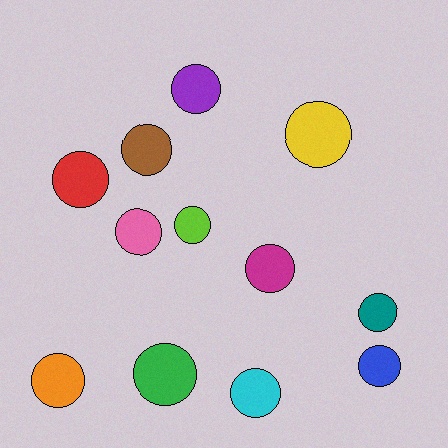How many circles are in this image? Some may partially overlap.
There are 12 circles.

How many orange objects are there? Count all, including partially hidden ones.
There is 1 orange object.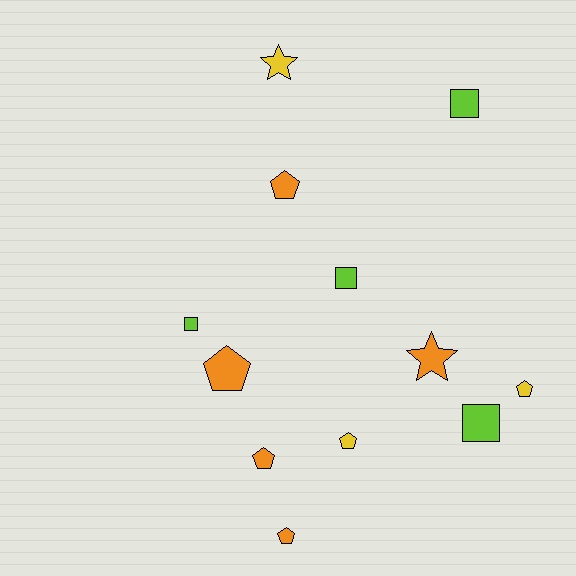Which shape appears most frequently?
Pentagon, with 6 objects.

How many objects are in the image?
There are 12 objects.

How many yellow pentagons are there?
There are 2 yellow pentagons.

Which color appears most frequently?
Orange, with 5 objects.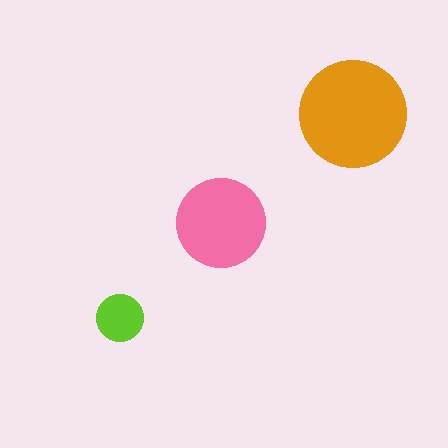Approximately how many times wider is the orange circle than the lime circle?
About 2.5 times wider.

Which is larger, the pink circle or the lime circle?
The pink one.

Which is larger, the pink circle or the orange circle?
The orange one.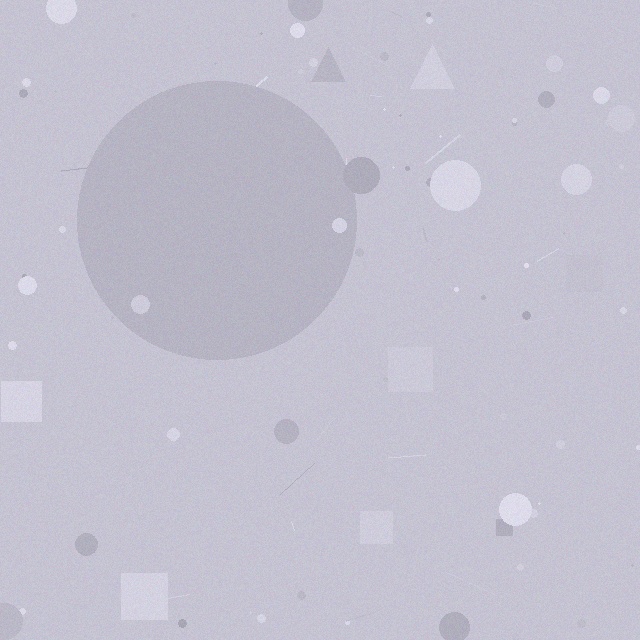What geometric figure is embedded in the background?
A circle is embedded in the background.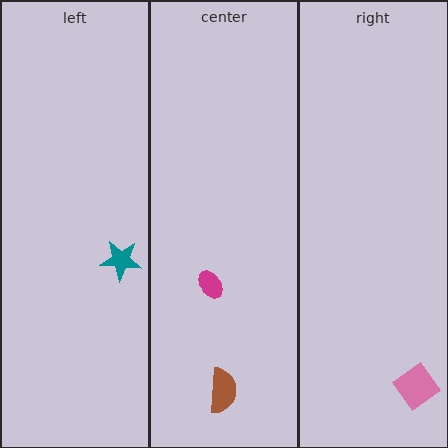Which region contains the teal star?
The left region.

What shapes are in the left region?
The teal star.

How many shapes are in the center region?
2.